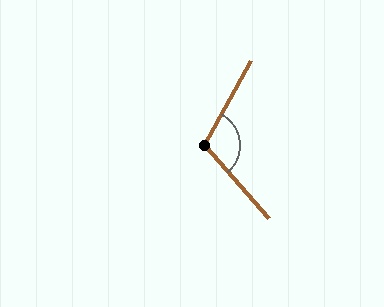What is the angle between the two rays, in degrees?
Approximately 110 degrees.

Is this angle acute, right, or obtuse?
It is obtuse.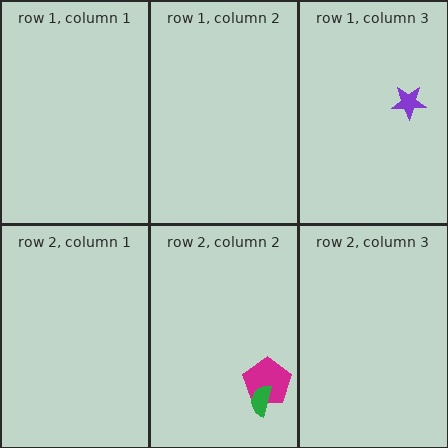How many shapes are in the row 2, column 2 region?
2.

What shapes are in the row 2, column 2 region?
The magenta pentagon, the green semicircle.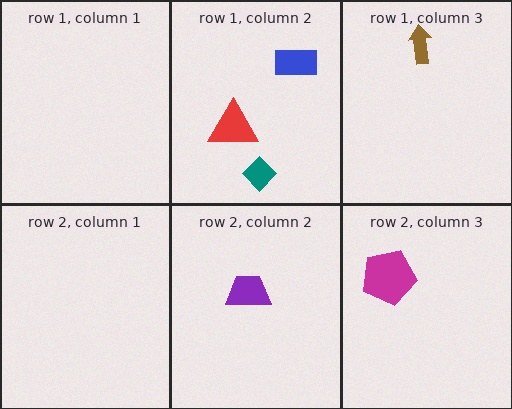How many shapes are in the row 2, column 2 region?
1.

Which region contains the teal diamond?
The row 1, column 2 region.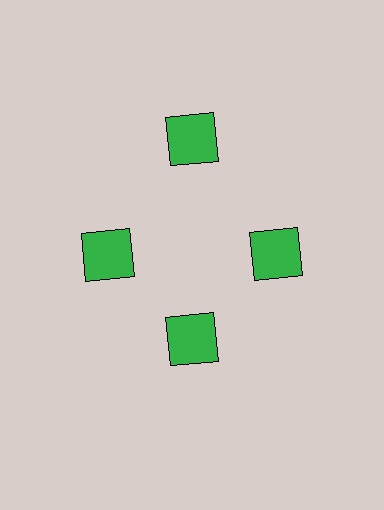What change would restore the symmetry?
The symmetry would be restored by moving it inward, back onto the ring so that all 4 squares sit at equal angles and equal distance from the center.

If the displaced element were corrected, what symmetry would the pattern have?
It would have 4-fold rotational symmetry — the pattern would map onto itself every 90 degrees.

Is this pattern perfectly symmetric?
No. The 4 green squares are arranged in a ring, but one element near the 12 o'clock position is pushed outward from the center, breaking the 4-fold rotational symmetry.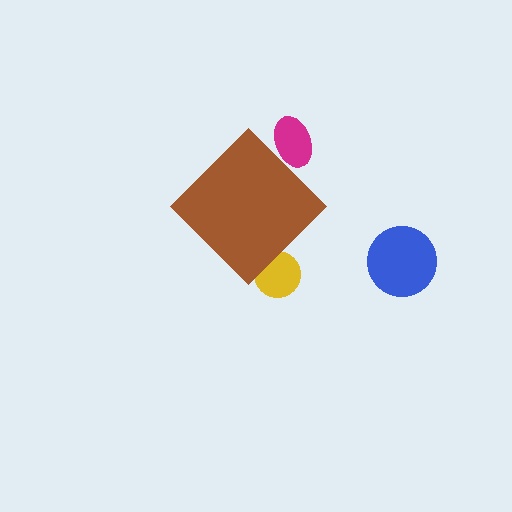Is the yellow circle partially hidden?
Yes, the yellow circle is partially hidden behind the brown diamond.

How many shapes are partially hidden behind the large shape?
2 shapes are partially hidden.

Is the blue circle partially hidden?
No, the blue circle is fully visible.